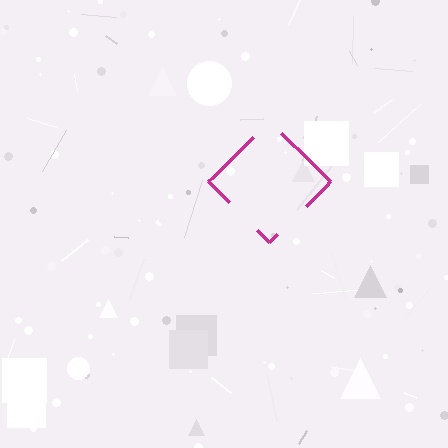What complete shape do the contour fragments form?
The contour fragments form a diamond.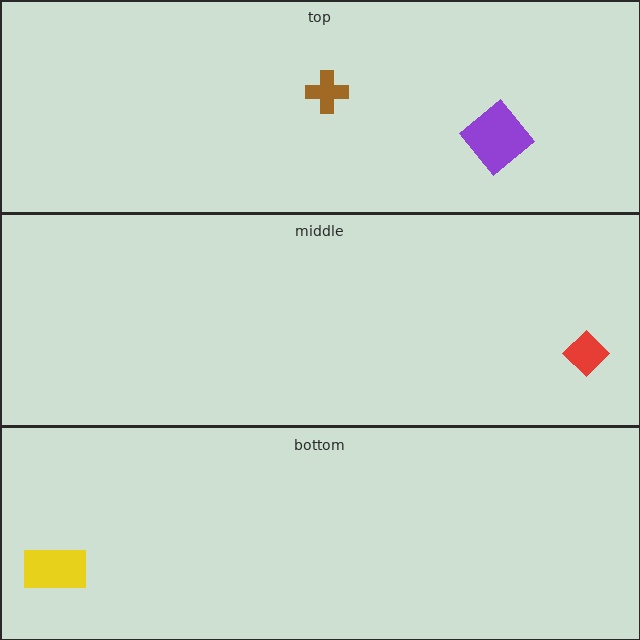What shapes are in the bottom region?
The yellow rectangle.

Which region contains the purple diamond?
The top region.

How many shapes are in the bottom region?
1.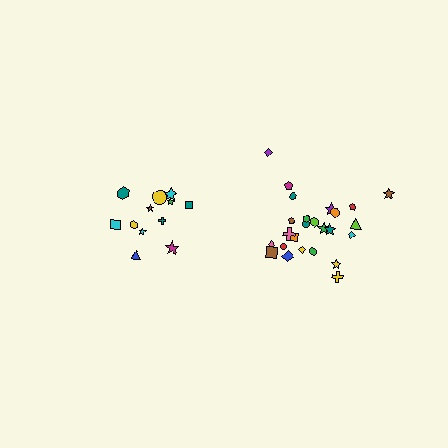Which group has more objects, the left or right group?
The right group.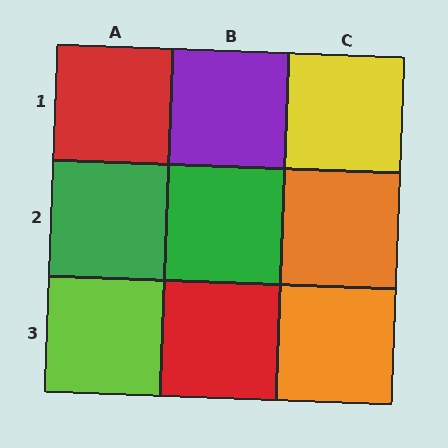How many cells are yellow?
1 cell is yellow.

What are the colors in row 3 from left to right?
Lime, red, orange.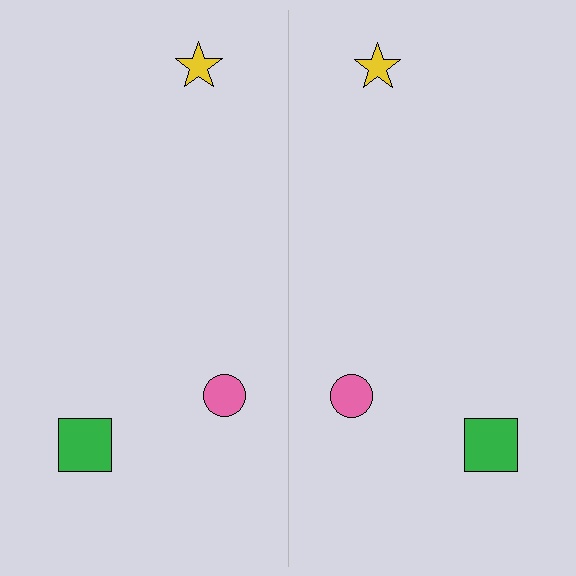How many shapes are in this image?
There are 6 shapes in this image.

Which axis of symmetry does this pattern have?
The pattern has a vertical axis of symmetry running through the center of the image.